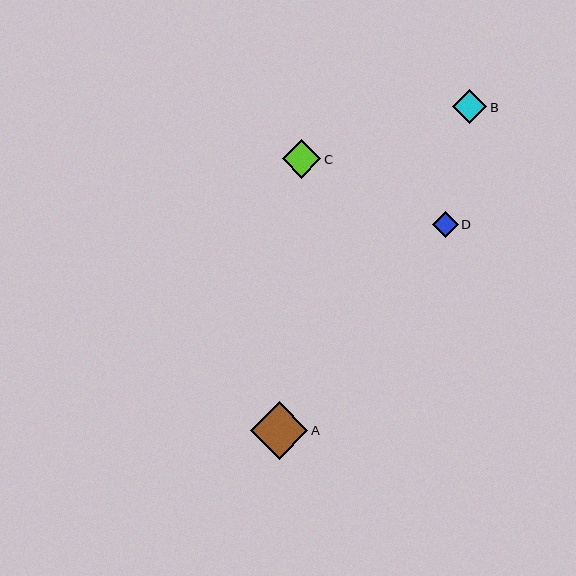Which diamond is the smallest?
Diamond D is the smallest with a size of approximately 26 pixels.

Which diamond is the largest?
Diamond A is the largest with a size of approximately 58 pixels.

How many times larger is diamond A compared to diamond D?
Diamond A is approximately 2.2 times the size of diamond D.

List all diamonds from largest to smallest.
From largest to smallest: A, C, B, D.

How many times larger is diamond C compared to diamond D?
Diamond C is approximately 1.5 times the size of diamond D.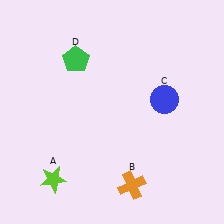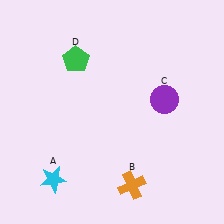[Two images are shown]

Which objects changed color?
A changed from lime to cyan. C changed from blue to purple.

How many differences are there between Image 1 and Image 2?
There are 2 differences between the two images.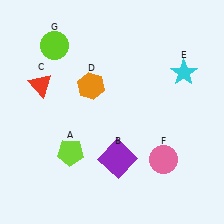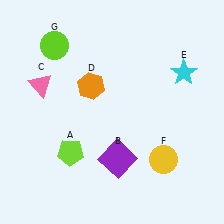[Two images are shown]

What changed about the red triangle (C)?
In Image 1, C is red. In Image 2, it changed to pink.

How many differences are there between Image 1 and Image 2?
There are 2 differences between the two images.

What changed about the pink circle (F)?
In Image 1, F is pink. In Image 2, it changed to yellow.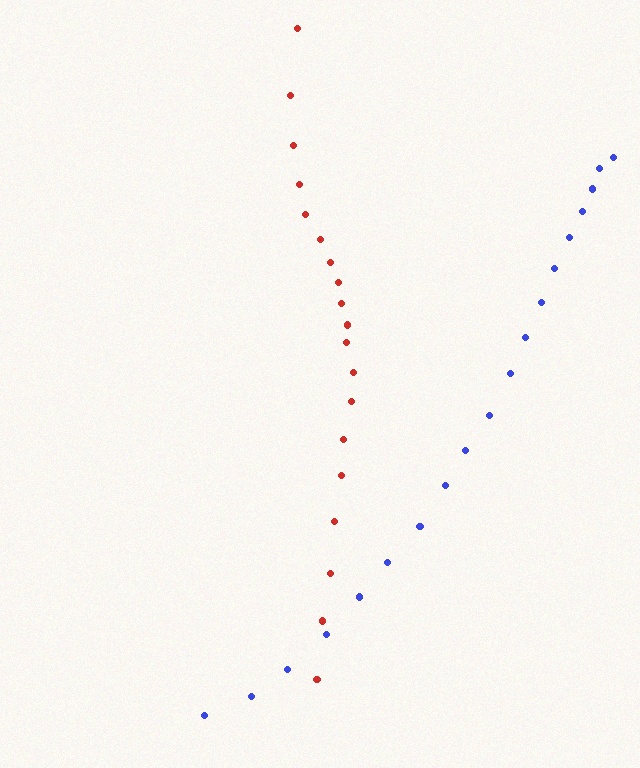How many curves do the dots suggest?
There are 2 distinct paths.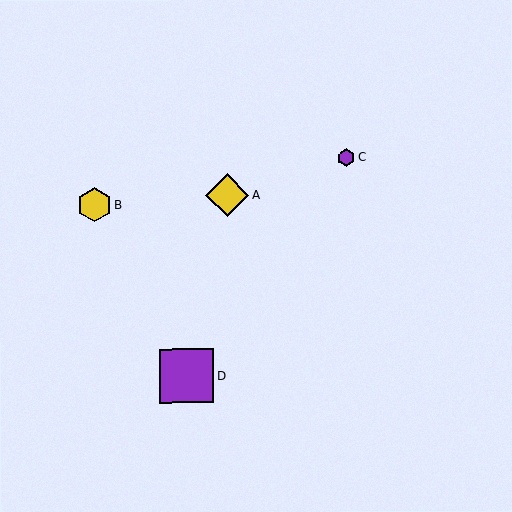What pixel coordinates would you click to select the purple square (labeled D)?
Click at (186, 376) to select the purple square D.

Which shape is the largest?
The purple square (labeled D) is the largest.